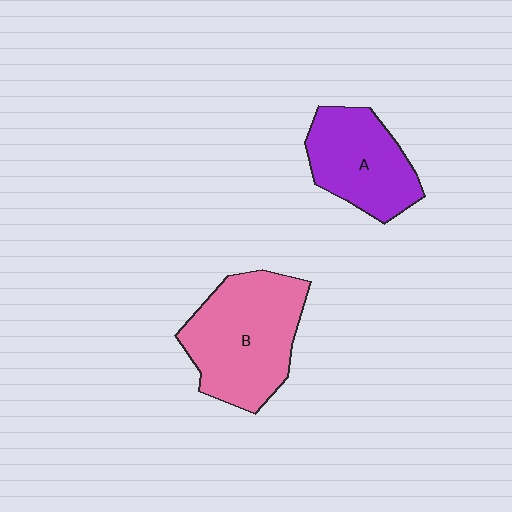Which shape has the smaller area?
Shape A (purple).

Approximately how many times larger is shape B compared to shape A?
Approximately 1.4 times.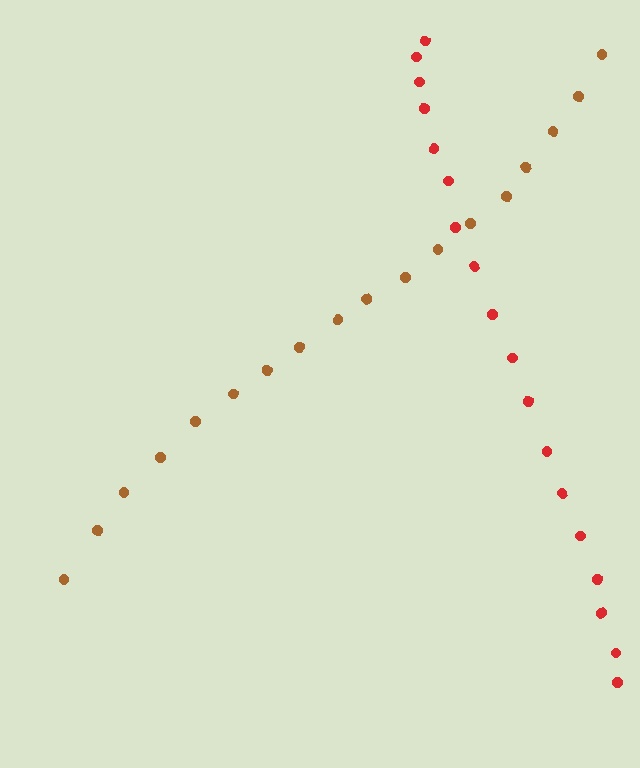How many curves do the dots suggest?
There are 2 distinct paths.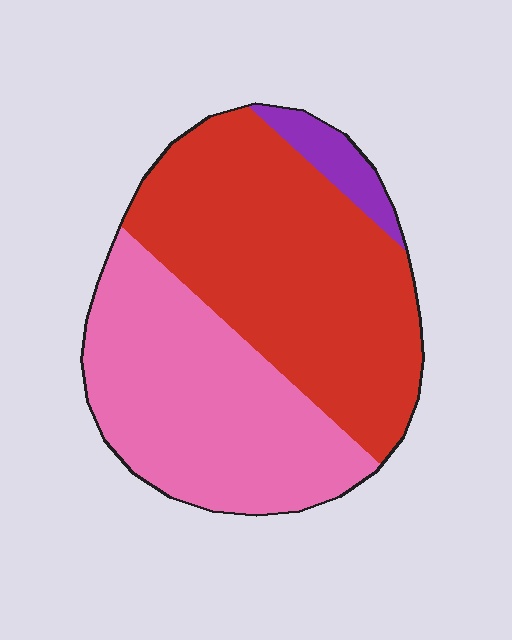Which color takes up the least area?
Purple, at roughly 5%.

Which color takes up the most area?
Red, at roughly 50%.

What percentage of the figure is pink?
Pink covers about 40% of the figure.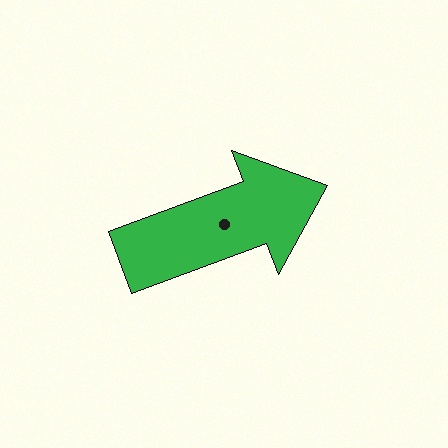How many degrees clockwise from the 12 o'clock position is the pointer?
Approximately 69 degrees.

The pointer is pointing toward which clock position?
Roughly 2 o'clock.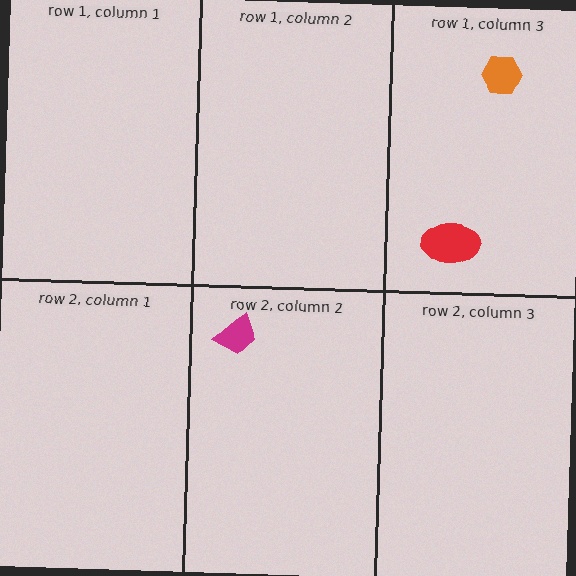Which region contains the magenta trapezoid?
The row 2, column 2 region.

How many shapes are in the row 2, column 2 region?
1.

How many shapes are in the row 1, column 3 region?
2.